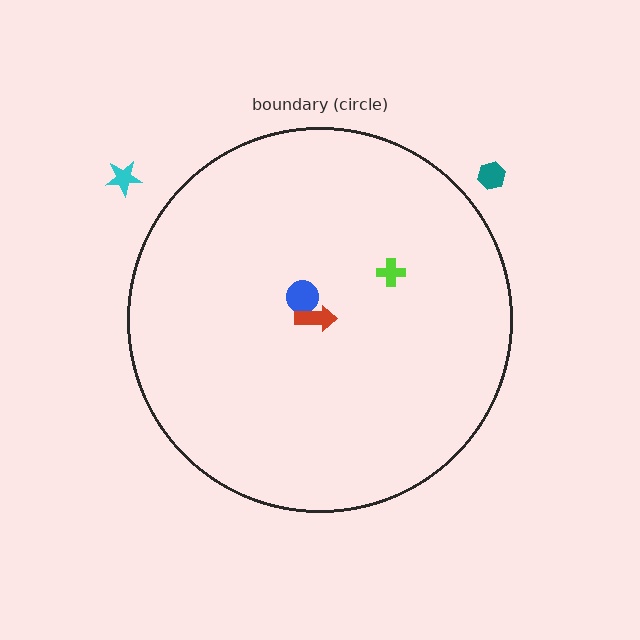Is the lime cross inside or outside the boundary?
Inside.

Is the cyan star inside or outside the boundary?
Outside.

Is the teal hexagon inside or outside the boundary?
Outside.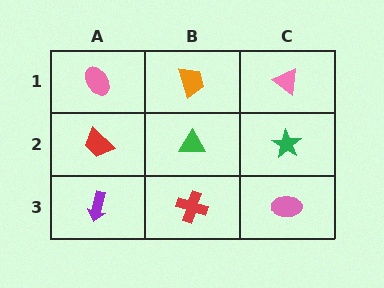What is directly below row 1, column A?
A red trapezoid.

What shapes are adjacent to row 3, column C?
A green star (row 2, column C), a red cross (row 3, column B).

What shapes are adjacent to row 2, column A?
A pink ellipse (row 1, column A), a purple arrow (row 3, column A), a green triangle (row 2, column B).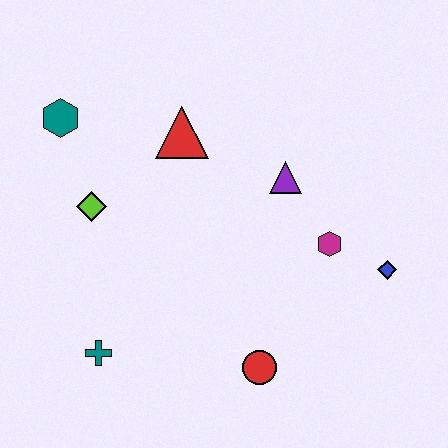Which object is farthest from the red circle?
The teal hexagon is farthest from the red circle.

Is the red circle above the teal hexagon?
No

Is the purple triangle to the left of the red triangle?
No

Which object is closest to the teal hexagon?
The lime diamond is closest to the teal hexagon.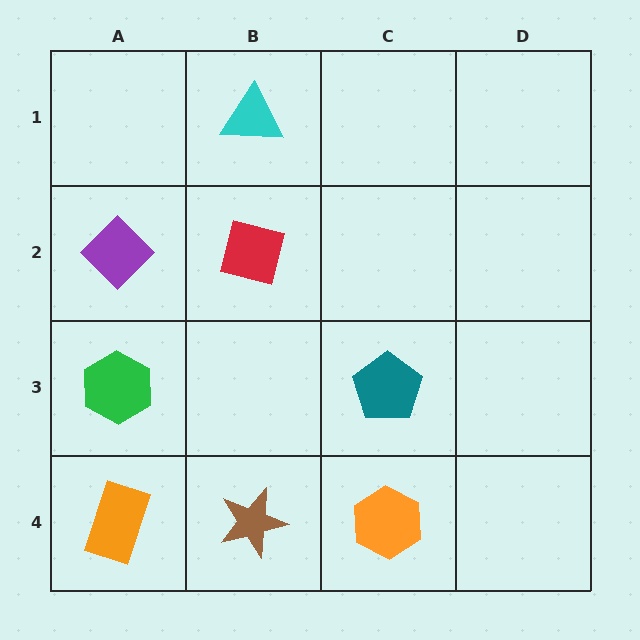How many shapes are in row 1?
1 shape.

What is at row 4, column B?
A brown star.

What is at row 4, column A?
An orange rectangle.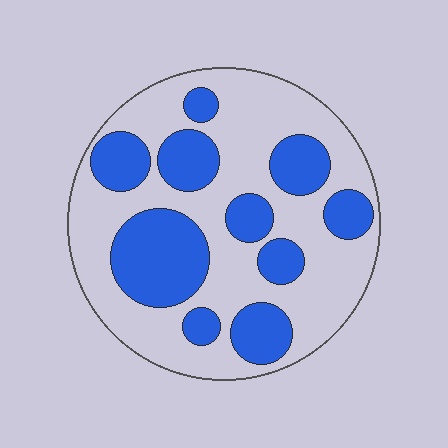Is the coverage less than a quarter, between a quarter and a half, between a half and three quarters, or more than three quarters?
Between a quarter and a half.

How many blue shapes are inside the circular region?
10.